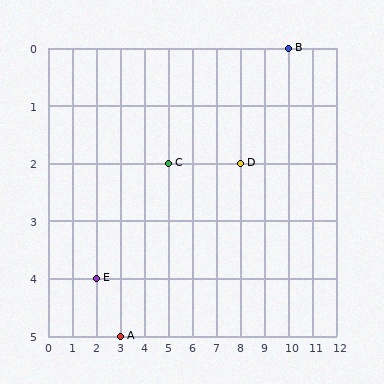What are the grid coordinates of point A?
Point A is at grid coordinates (3, 5).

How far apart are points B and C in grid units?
Points B and C are 5 columns and 2 rows apart (about 5.4 grid units diagonally).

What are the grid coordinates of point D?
Point D is at grid coordinates (8, 2).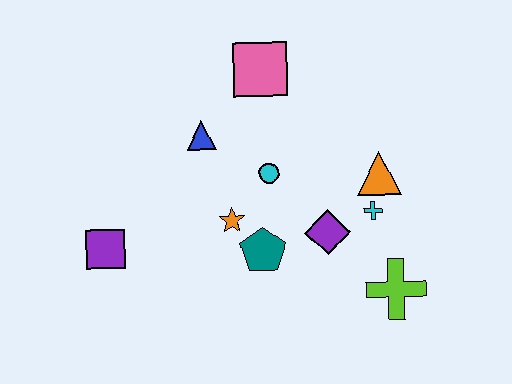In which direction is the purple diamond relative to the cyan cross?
The purple diamond is to the left of the cyan cross.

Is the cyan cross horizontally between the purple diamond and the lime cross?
Yes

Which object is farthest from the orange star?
The lime cross is farthest from the orange star.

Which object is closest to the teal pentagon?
The orange star is closest to the teal pentagon.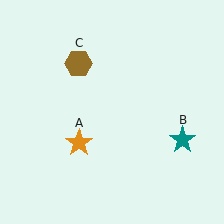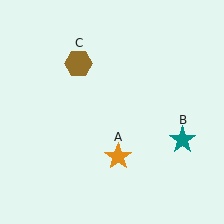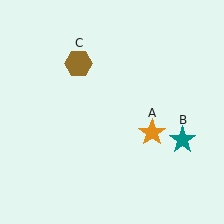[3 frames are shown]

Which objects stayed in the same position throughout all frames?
Teal star (object B) and brown hexagon (object C) remained stationary.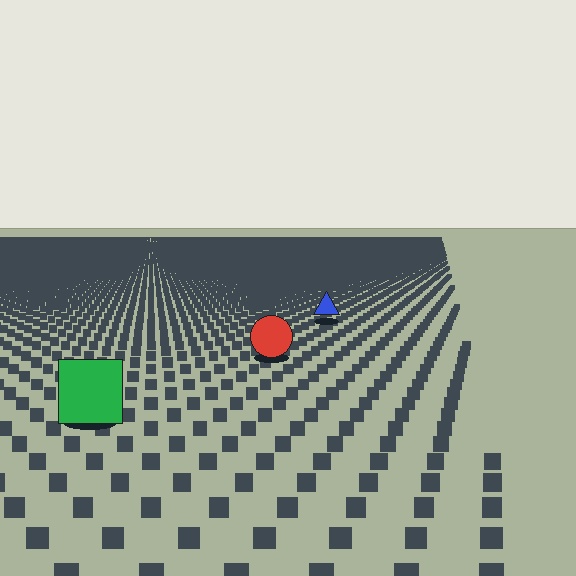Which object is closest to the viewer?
The green square is closest. The texture marks near it are larger and more spread out.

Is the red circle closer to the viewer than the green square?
No. The green square is closer — you can tell from the texture gradient: the ground texture is coarser near it.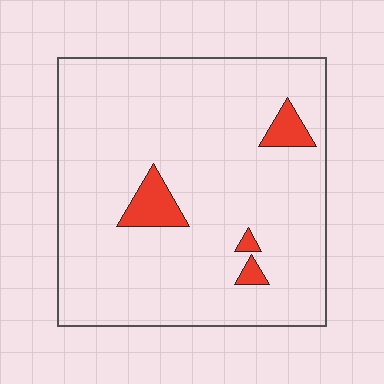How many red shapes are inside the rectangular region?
4.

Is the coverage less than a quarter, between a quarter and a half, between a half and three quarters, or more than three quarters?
Less than a quarter.